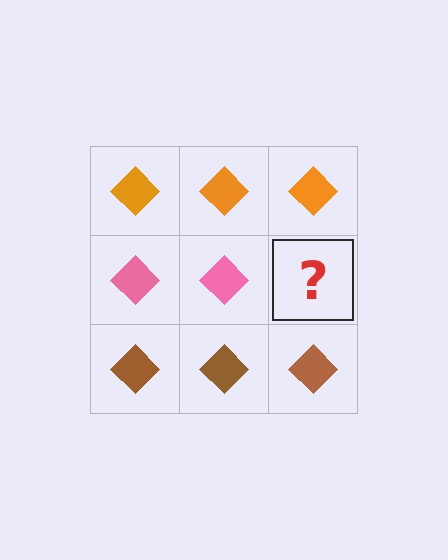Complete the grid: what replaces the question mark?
The question mark should be replaced with a pink diamond.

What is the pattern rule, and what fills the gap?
The rule is that each row has a consistent color. The gap should be filled with a pink diamond.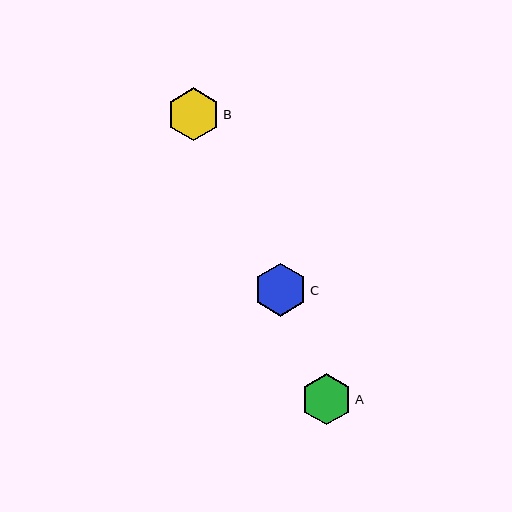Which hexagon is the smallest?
Hexagon A is the smallest with a size of approximately 51 pixels.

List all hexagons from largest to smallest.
From largest to smallest: C, B, A.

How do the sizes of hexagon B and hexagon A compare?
Hexagon B and hexagon A are approximately the same size.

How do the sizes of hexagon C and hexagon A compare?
Hexagon C and hexagon A are approximately the same size.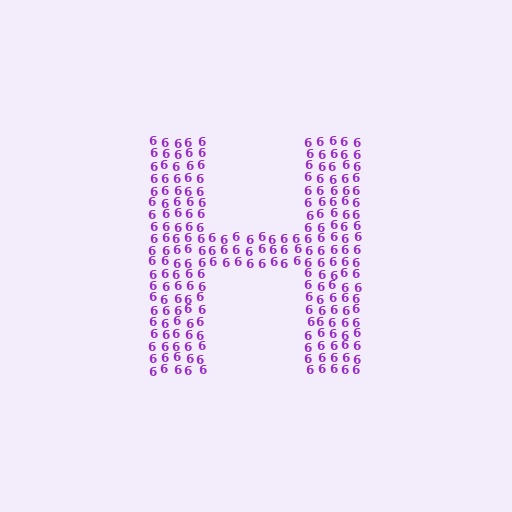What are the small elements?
The small elements are digit 6's.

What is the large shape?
The large shape is the letter H.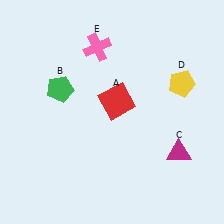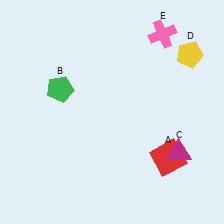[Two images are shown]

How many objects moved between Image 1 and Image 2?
3 objects moved between the two images.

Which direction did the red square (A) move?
The red square (A) moved down.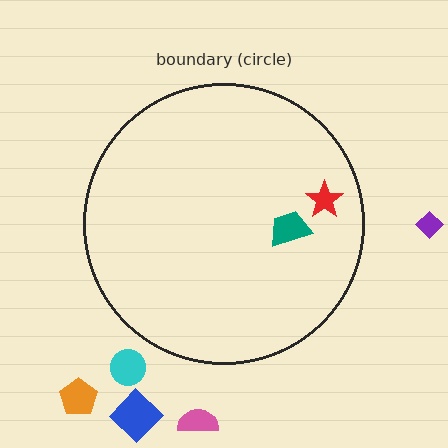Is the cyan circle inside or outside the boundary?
Outside.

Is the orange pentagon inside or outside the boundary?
Outside.